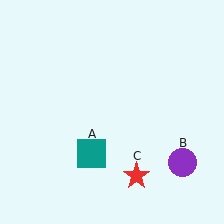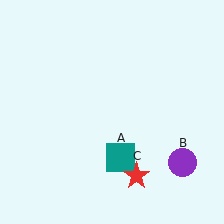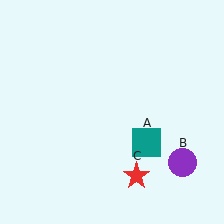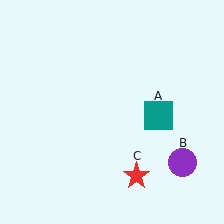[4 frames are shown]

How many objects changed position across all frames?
1 object changed position: teal square (object A).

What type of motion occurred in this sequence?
The teal square (object A) rotated counterclockwise around the center of the scene.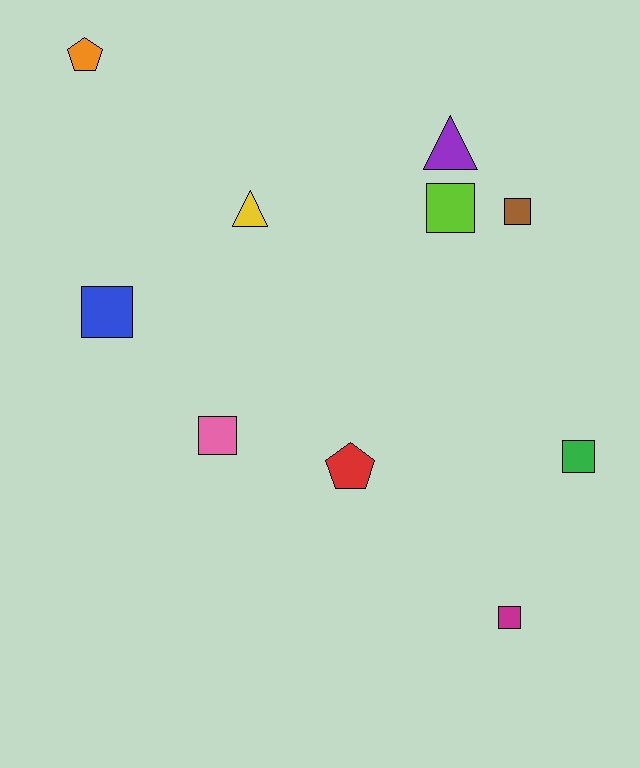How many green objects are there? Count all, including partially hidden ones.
There is 1 green object.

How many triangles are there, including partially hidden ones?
There are 2 triangles.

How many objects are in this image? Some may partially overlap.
There are 10 objects.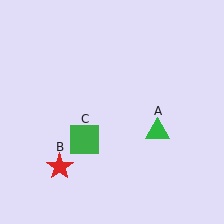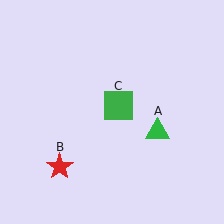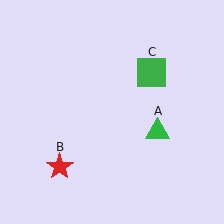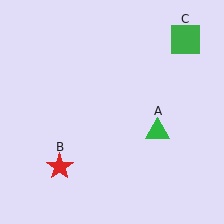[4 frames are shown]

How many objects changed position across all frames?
1 object changed position: green square (object C).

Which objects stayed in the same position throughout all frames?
Green triangle (object A) and red star (object B) remained stationary.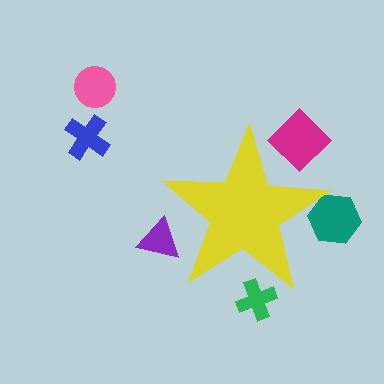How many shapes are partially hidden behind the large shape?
4 shapes are partially hidden.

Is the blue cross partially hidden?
No, the blue cross is fully visible.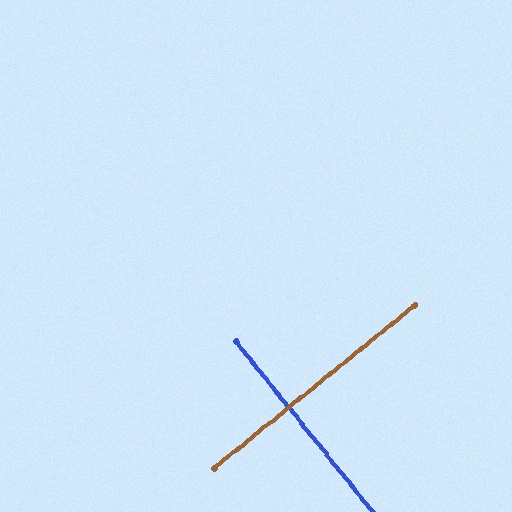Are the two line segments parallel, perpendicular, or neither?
Perpendicular — they meet at approximately 90°.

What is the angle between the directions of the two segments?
Approximately 90 degrees.